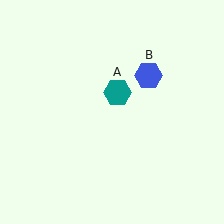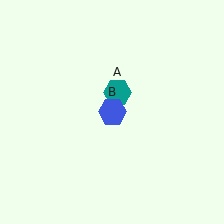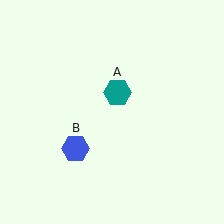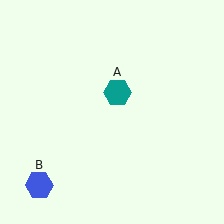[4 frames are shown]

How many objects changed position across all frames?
1 object changed position: blue hexagon (object B).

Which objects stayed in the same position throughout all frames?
Teal hexagon (object A) remained stationary.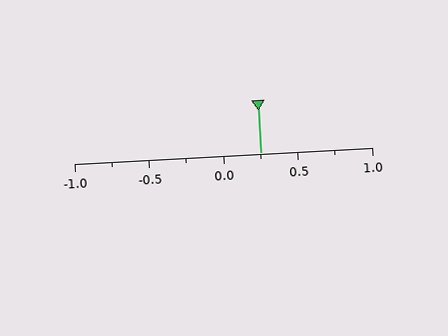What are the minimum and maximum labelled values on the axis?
The axis runs from -1.0 to 1.0.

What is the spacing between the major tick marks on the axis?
The major ticks are spaced 0.5 apart.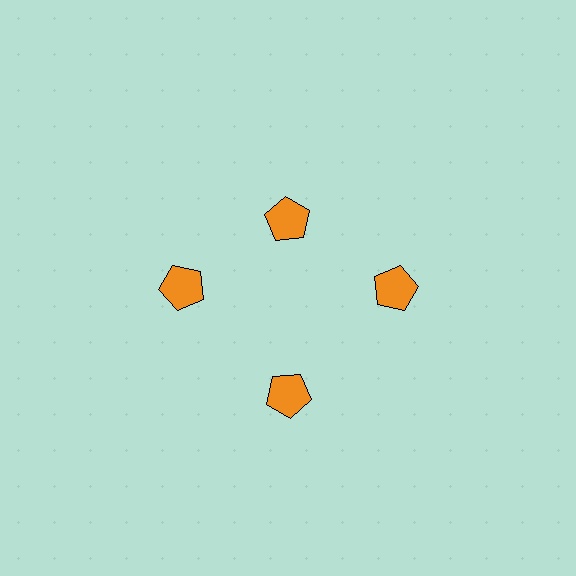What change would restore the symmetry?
The symmetry would be restored by moving it outward, back onto the ring so that all 4 pentagons sit at equal angles and equal distance from the center.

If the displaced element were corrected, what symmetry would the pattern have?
It would have 4-fold rotational symmetry — the pattern would map onto itself every 90 degrees.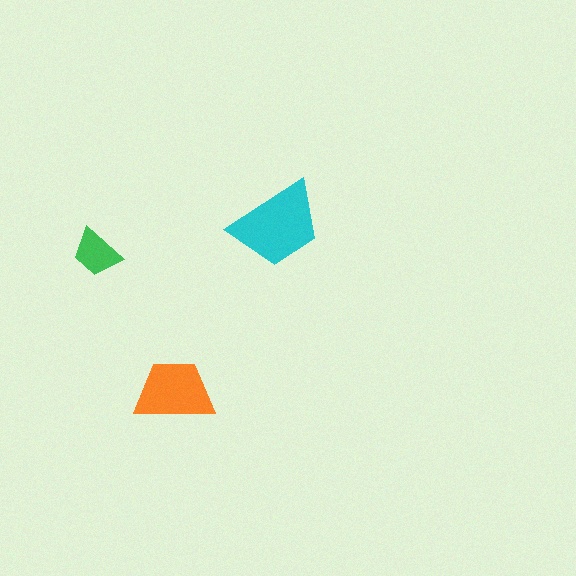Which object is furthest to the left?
The green trapezoid is leftmost.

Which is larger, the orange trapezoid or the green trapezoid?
The orange one.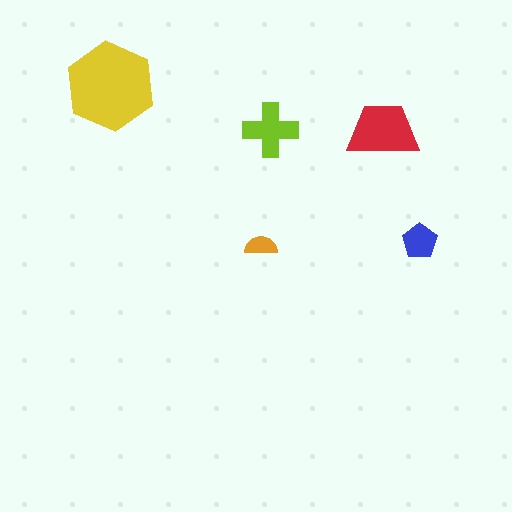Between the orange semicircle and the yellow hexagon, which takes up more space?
The yellow hexagon.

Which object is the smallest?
The orange semicircle.